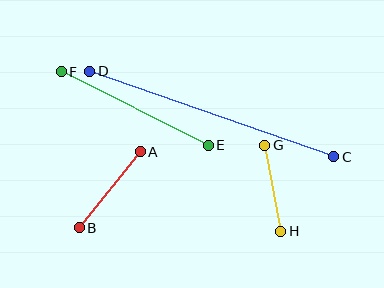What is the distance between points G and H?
The distance is approximately 87 pixels.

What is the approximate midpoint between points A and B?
The midpoint is at approximately (110, 190) pixels.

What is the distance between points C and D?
The distance is approximately 259 pixels.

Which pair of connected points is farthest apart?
Points C and D are farthest apart.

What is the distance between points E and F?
The distance is approximately 164 pixels.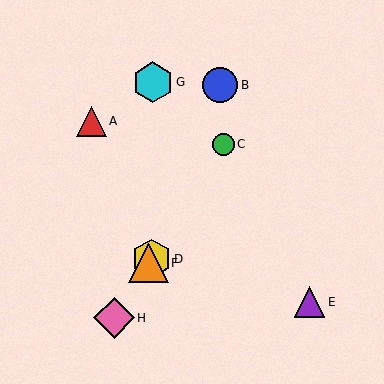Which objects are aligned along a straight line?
Objects C, D, F, H are aligned along a straight line.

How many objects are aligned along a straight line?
4 objects (C, D, F, H) are aligned along a straight line.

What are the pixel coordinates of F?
Object F is at (148, 263).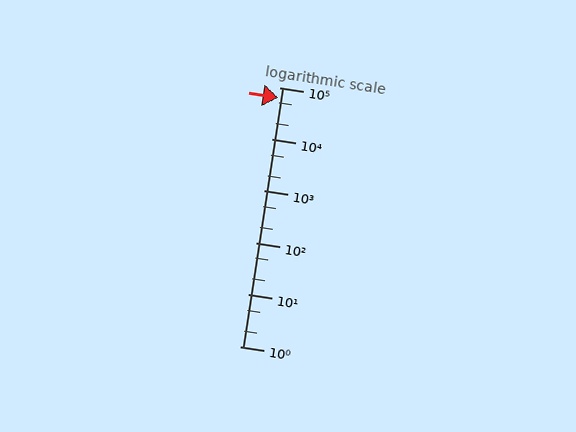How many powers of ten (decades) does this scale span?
The scale spans 5 decades, from 1 to 100000.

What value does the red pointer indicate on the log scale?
The pointer indicates approximately 64000.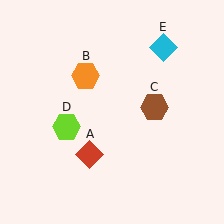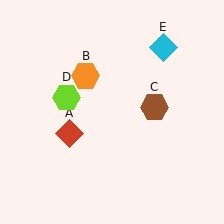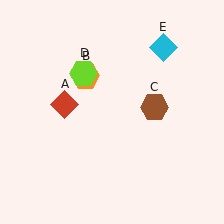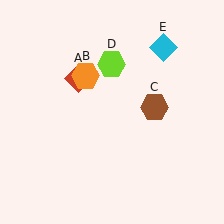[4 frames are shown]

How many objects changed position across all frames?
2 objects changed position: red diamond (object A), lime hexagon (object D).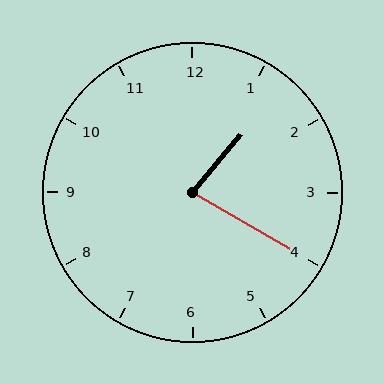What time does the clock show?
1:20.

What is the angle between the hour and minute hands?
Approximately 80 degrees.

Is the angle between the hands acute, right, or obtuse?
It is acute.